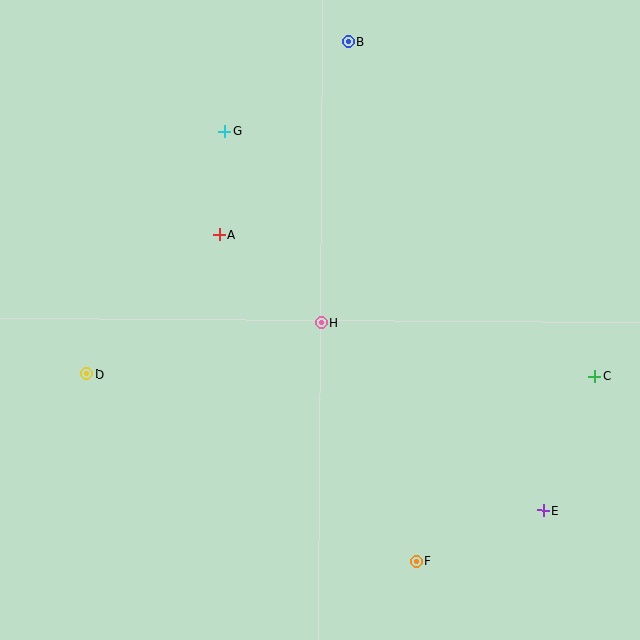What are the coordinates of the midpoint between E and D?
The midpoint between E and D is at (315, 442).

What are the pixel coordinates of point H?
Point H is at (321, 323).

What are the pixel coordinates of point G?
Point G is at (225, 132).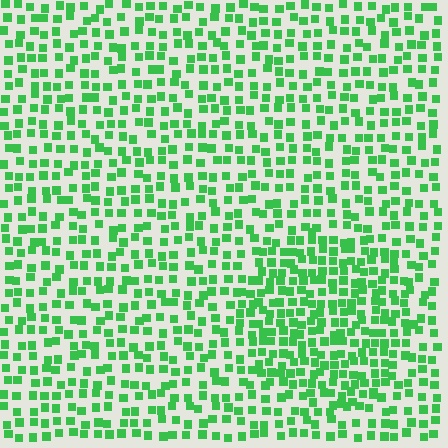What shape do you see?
I see a circle.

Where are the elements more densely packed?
The elements are more densely packed inside the circle boundary.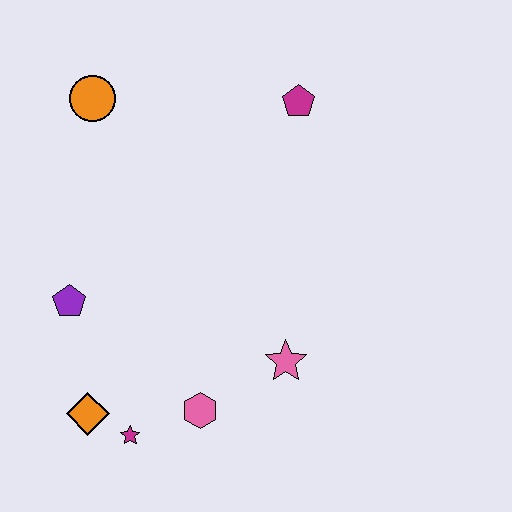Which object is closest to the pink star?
The pink hexagon is closest to the pink star.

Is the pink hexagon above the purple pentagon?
No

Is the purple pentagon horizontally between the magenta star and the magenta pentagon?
No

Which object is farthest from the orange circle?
The magenta star is farthest from the orange circle.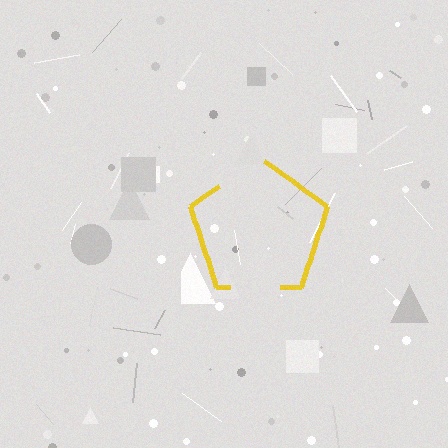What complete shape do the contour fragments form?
The contour fragments form a pentagon.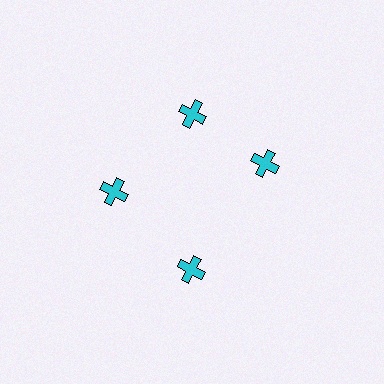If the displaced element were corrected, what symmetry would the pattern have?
It would have 4-fold rotational symmetry — the pattern would map onto itself every 90 degrees.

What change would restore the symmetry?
The symmetry would be restored by rotating it back into even spacing with its neighbors so that all 4 crosses sit at equal angles and equal distance from the center.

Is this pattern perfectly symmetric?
No. The 4 cyan crosses are arranged in a ring, but one element near the 3 o'clock position is rotated out of alignment along the ring, breaking the 4-fold rotational symmetry.